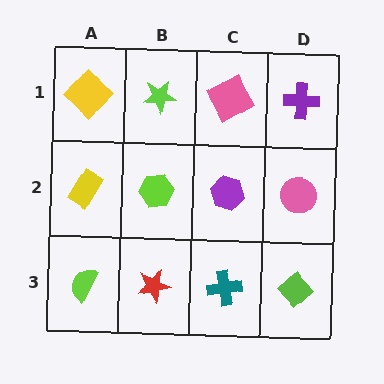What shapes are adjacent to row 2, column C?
A pink square (row 1, column C), a teal cross (row 3, column C), a lime hexagon (row 2, column B), a pink circle (row 2, column D).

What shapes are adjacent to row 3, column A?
A yellow rectangle (row 2, column A), a red star (row 3, column B).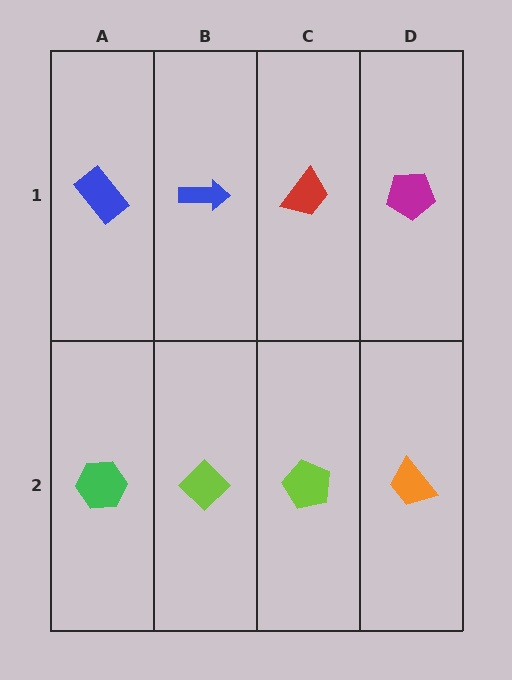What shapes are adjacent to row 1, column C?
A lime pentagon (row 2, column C), a blue arrow (row 1, column B), a magenta pentagon (row 1, column D).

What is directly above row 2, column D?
A magenta pentagon.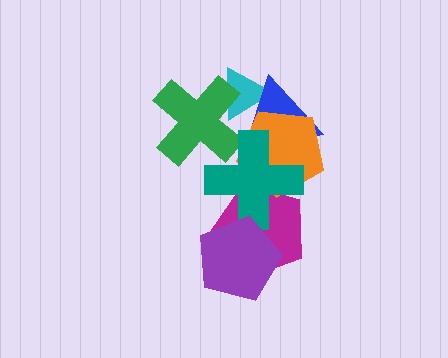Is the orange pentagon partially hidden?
Yes, it is partially covered by another shape.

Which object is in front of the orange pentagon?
The teal cross is in front of the orange pentagon.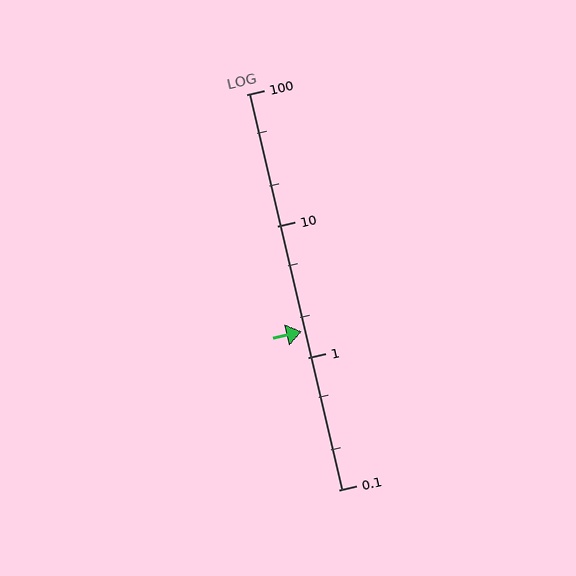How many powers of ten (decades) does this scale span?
The scale spans 3 decades, from 0.1 to 100.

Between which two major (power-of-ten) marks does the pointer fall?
The pointer is between 1 and 10.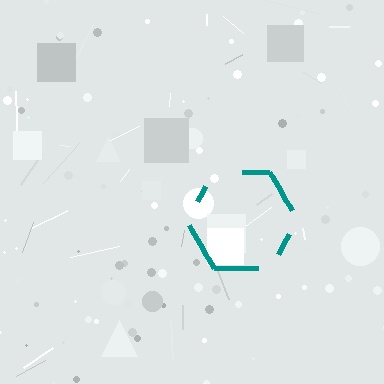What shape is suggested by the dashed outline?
The dashed outline suggests a hexagon.